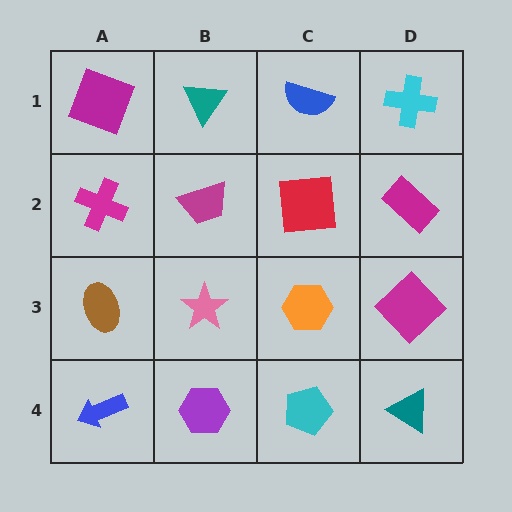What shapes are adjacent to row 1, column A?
A magenta cross (row 2, column A), a teal triangle (row 1, column B).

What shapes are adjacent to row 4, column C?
An orange hexagon (row 3, column C), a purple hexagon (row 4, column B), a teal triangle (row 4, column D).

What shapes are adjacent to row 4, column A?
A brown ellipse (row 3, column A), a purple hexagon (row 4, column B).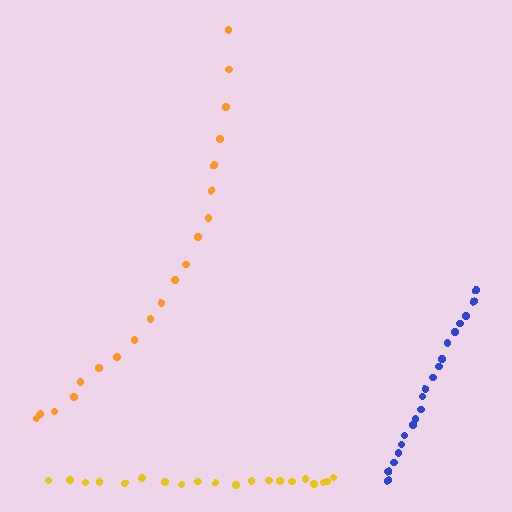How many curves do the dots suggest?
There are 3 distinct paths.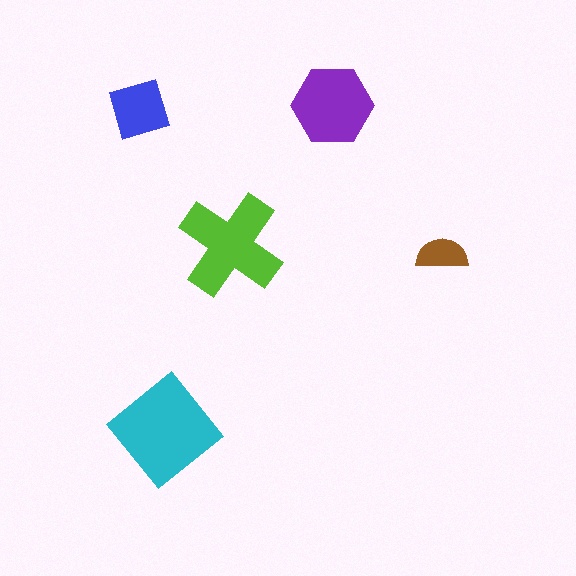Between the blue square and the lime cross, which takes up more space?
The lime cross.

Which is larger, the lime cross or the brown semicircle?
The lime cross.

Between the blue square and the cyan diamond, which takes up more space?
The cyan diamond.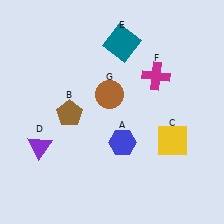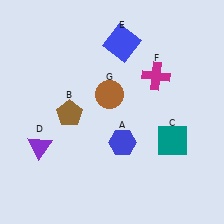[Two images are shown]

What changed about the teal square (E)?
In Image 1, E is teal. In Image 2, it changed to blue.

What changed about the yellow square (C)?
In Image 1, C is yellow. In Image 2, it changed to teal.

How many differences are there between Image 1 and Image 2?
There are 2 differences between the two images.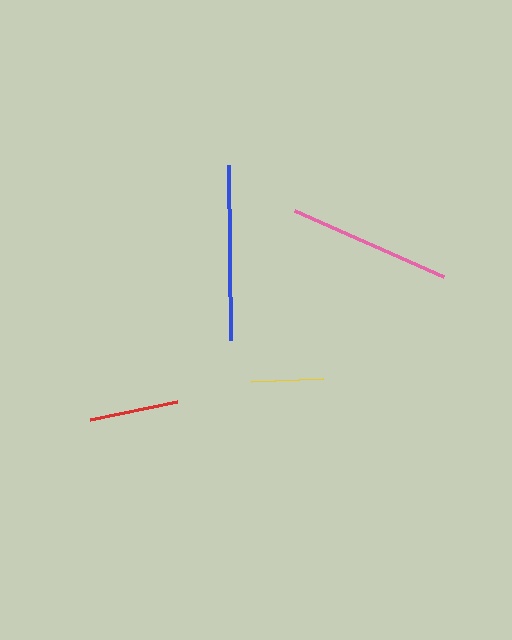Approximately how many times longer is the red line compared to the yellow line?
The red line is approximately 1.2 times the length of the yellow line.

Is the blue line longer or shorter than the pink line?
The blue line is longer than the pink line.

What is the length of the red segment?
The red segment is approximately 89 pixels long.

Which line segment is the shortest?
The yellow line is the shortest at approximately 72 pixels.